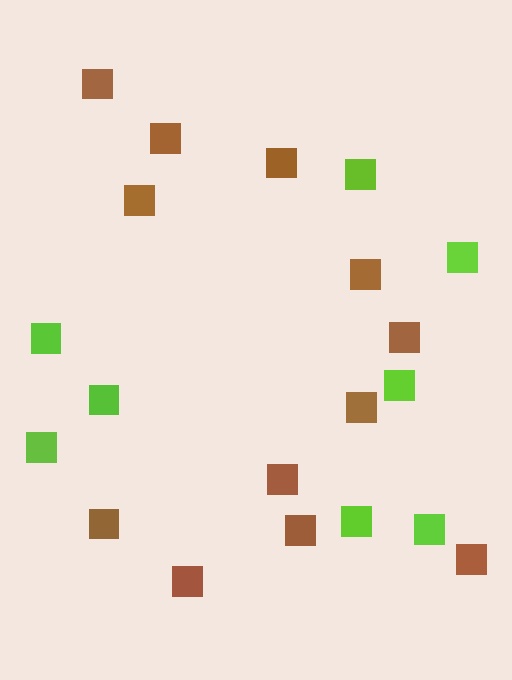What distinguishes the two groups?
There are 2 groups: one group of brown squares (12) and one group of lime squares (8).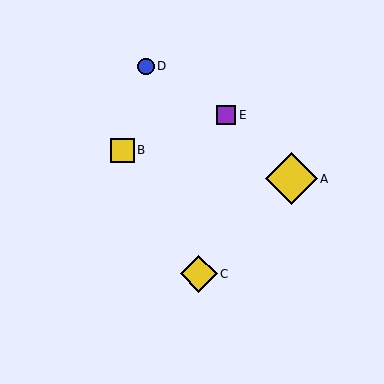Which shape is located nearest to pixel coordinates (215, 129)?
The purple square (labeled E) at (226, 115) is nearest to that location.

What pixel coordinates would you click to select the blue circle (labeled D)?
Click at (146, 66) to select the blue circle D.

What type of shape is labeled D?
Shape D is a blue circle.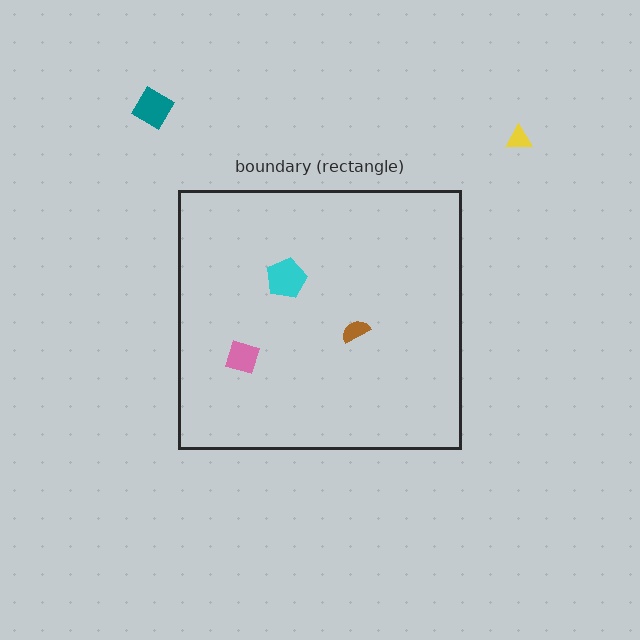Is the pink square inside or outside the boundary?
Inside.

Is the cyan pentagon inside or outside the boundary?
Inside.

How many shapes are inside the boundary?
3 inside, 2 outside.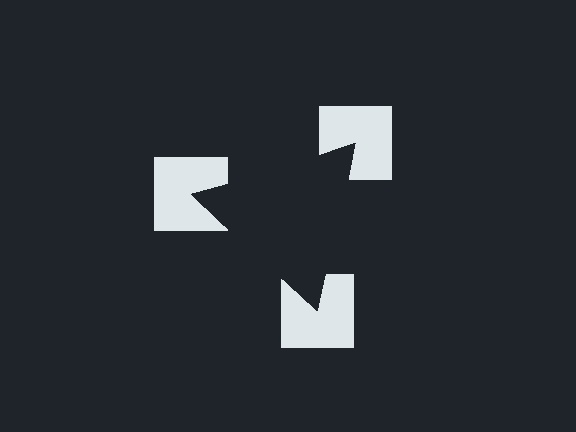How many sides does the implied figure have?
3 sides.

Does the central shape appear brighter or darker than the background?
It typically appears slightly darker than the background, even though no actual brightness change is drawn.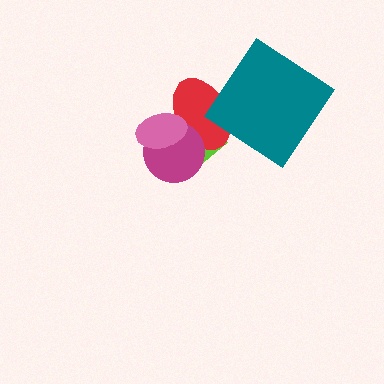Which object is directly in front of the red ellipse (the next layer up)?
The teal diamond is directly in front of the red ellipse.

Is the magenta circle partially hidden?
Yes, it is partially covered by another shape.